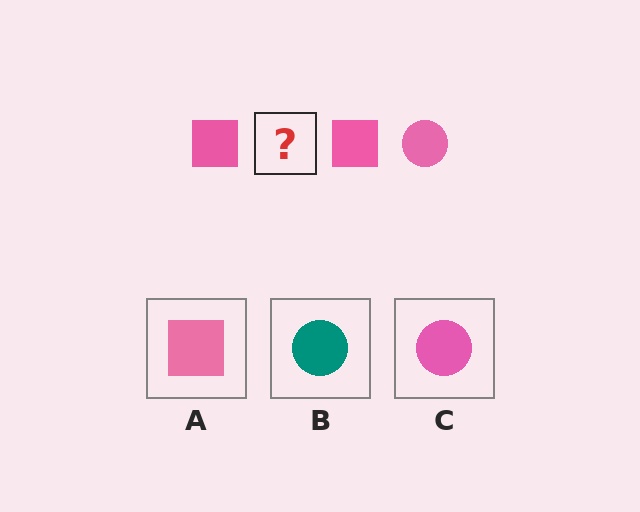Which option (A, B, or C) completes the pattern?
C.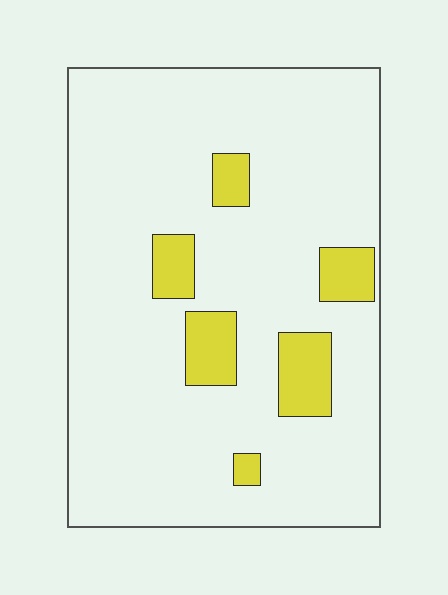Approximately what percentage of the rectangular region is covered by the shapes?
Approximately 10%.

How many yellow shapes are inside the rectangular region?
6.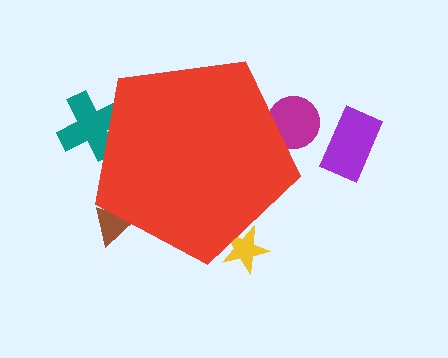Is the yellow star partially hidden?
Yes, the yellow star is partially hidden behind the red pentagon.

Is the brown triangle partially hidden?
Yes, the brown triangle is partially hidden behind the red pentagon.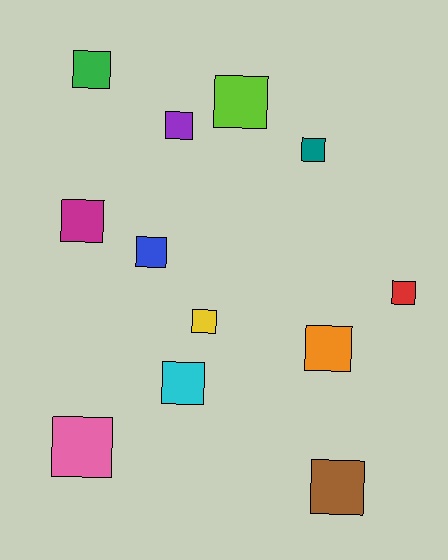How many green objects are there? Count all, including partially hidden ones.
There is 1 green object.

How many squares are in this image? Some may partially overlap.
There are 12 squares.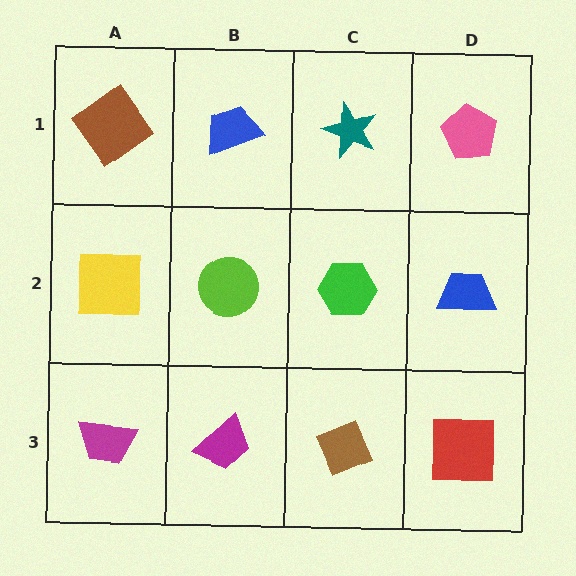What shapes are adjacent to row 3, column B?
A lime circle (row 2, column B), a magenta trapezoid (row 3, column A), a brown diamond (row 3, column C).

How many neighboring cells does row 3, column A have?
2.